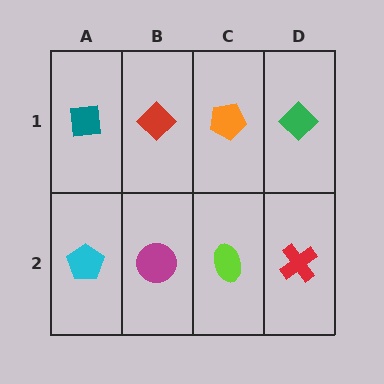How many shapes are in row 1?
4 shapes.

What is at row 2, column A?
A cyan pentagon.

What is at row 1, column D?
A green diamond.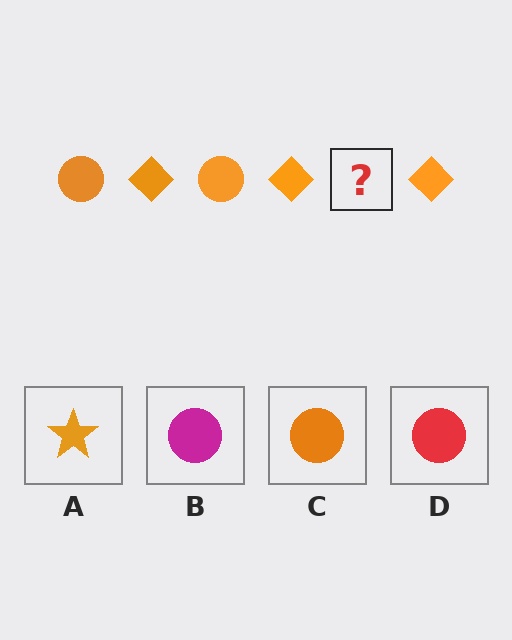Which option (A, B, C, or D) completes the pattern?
C.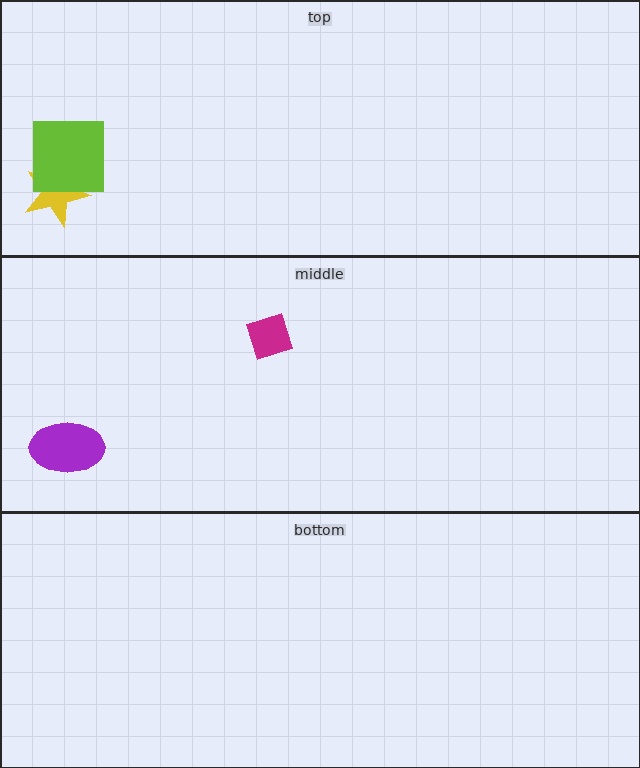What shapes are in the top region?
The yellow star, the lime square.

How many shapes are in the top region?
2.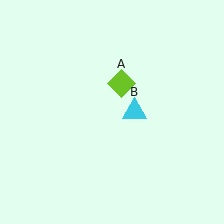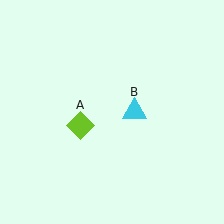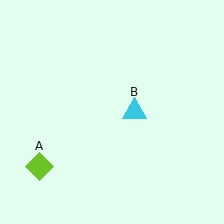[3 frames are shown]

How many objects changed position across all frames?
1 object changed position: lime diamond (object A).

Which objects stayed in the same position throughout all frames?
Cyan triangle (object B) remained stationary.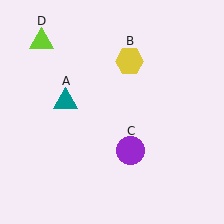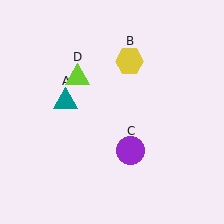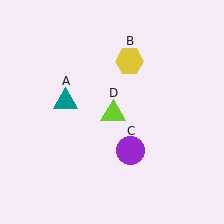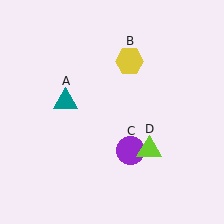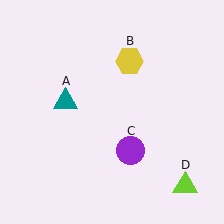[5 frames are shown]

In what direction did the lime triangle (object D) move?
The lime triangle (object D) moved down and to the right.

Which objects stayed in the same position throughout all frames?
Teal triangle (object A) and yellow hexagon (object B) and purple circle (object C) remained stationary.